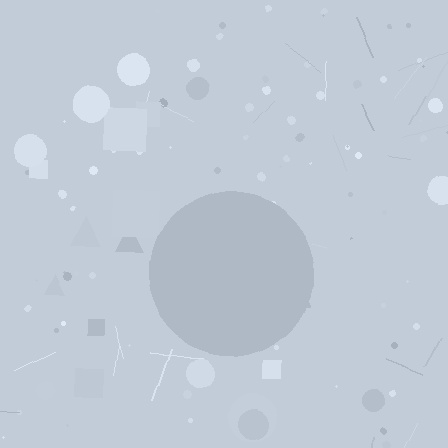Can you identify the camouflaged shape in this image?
The camouflaged shape is a circle.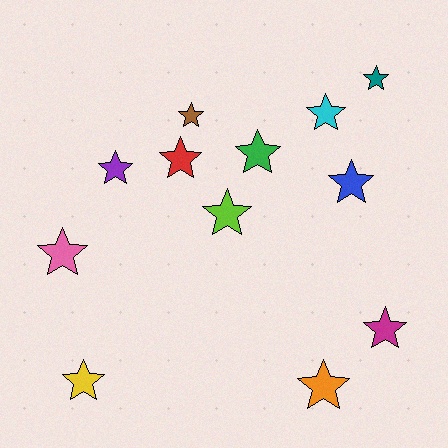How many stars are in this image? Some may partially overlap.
There are 12 stars.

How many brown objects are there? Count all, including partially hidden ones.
There is 1 brown object.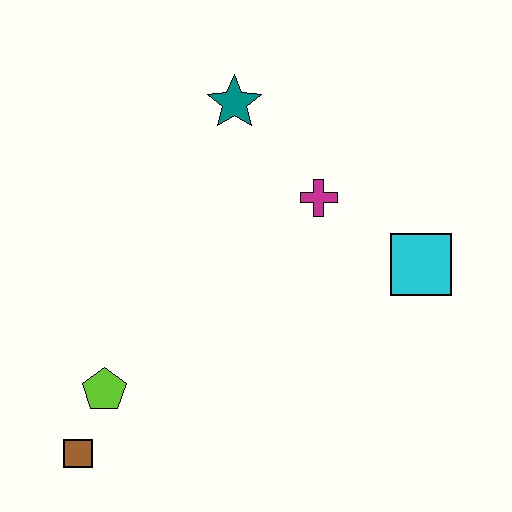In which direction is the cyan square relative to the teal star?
The cyan square is to the right of the teal star.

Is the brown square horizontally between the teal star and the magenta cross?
No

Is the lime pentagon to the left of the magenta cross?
Yes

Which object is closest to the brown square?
The lime pentagon is closest to the brown square.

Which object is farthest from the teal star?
The brown square is farthest from the teal star.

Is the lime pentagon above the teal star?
No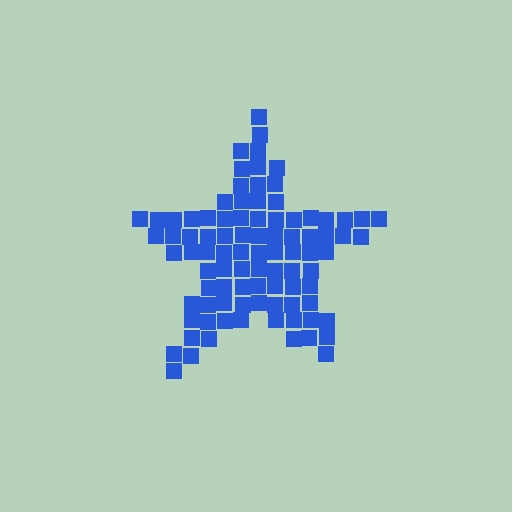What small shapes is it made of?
It is made of small squares.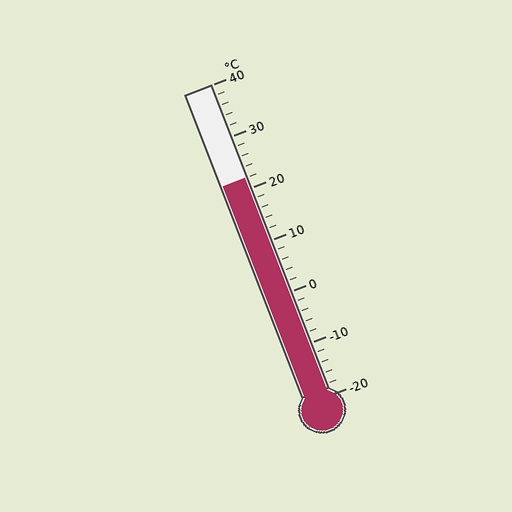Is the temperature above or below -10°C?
The temperature is above -10°C.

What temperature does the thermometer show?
The thermometer shows approximately 22°C.